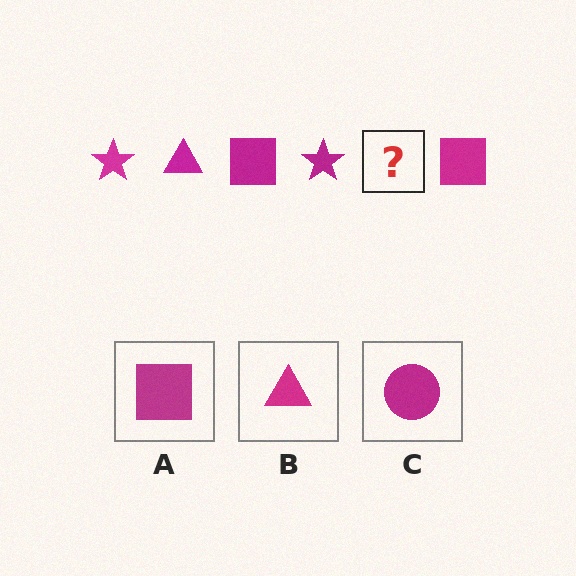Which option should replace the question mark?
Option B.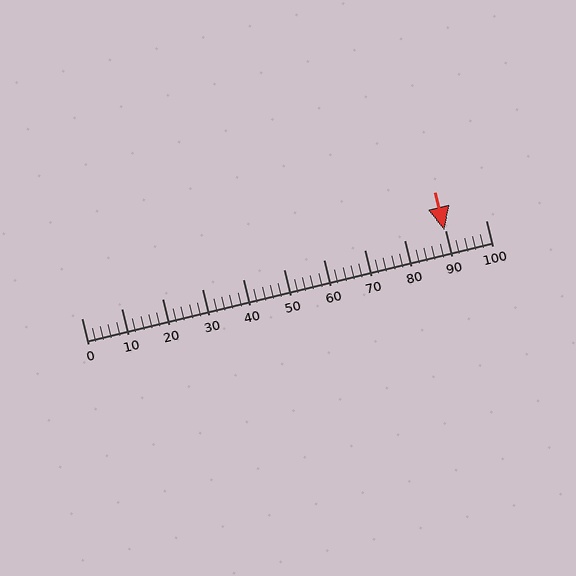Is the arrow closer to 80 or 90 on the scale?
The arrow is closer to 90.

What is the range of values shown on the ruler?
The ruler shows values from 0 to 100.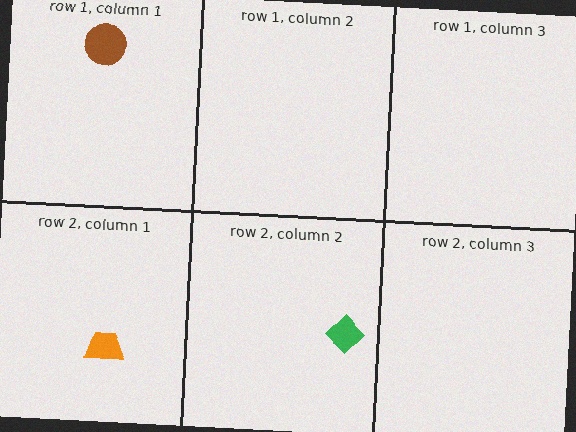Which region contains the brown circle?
The row 1, column 1 region.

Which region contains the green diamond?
The row 2, column 2 region.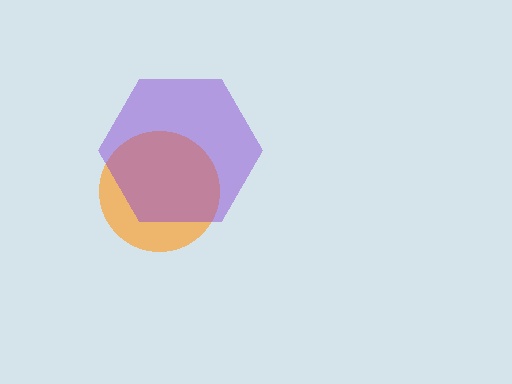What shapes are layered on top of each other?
The layered shapes are: an orange circle, a purple hexagon.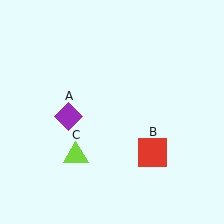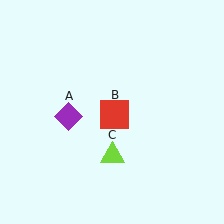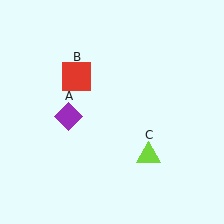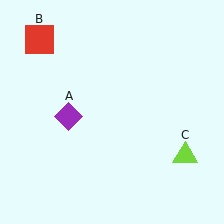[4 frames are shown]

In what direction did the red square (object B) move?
The red square (object B) moved up and to the left.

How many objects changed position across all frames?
2 objects changed position: red square (object B), lime triangle (object C).